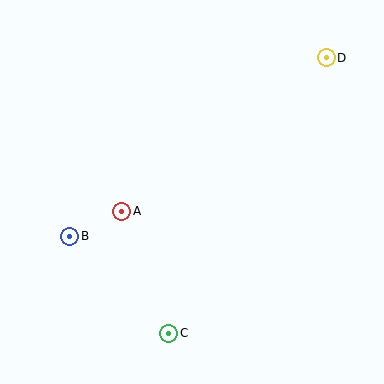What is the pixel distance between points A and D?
The distance between A and D is 256 pixels.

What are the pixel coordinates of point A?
Point A is at (122, 211).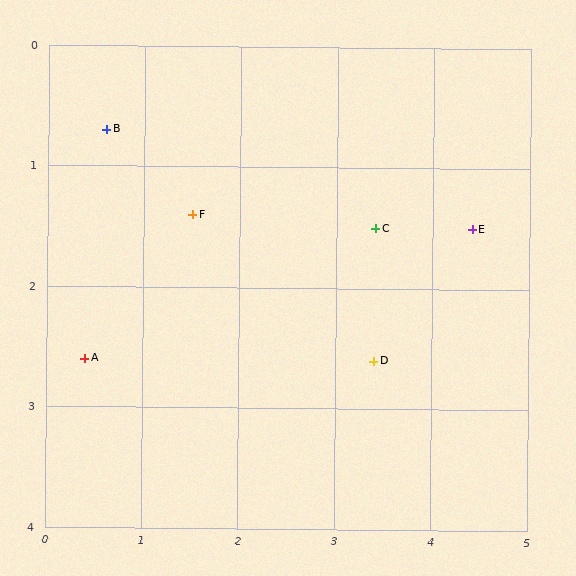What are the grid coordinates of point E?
Point E is at approximately (4.4, 1.5).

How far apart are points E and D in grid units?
Points E and D are about 1.5 grid units apart.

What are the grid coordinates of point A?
Point A is at approximately (0.4, 2.6).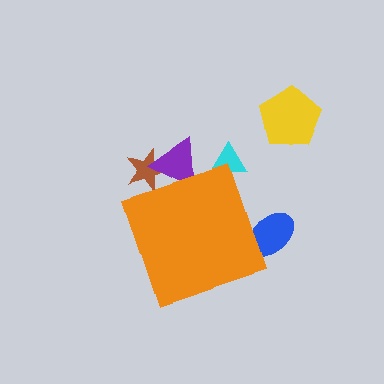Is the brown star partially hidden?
Yes, the brown star is partially hidden behind the orange diamond.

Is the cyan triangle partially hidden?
Yes, the cyan triangle is partially hidden behind the orange diamond.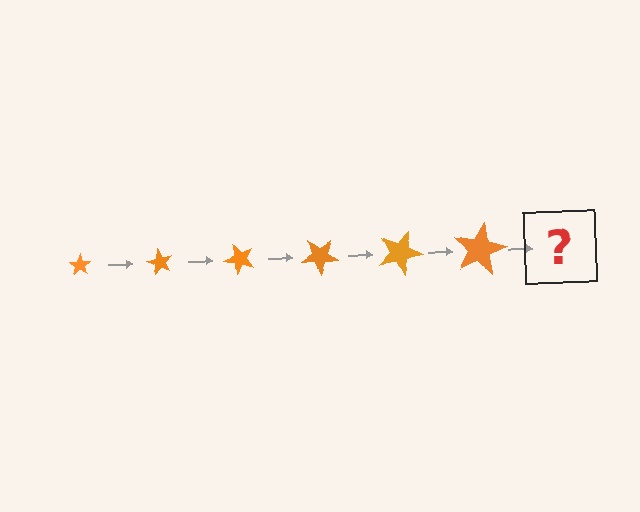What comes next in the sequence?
The next element should be a star, larger than the previous one and rotated 360 degrees from the start.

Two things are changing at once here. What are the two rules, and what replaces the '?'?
The two rules are that the star grows larger each step and it rotates 60 degrees each step. The '?' should be a star, larger than the previous one and rotated 360 degrees from the start.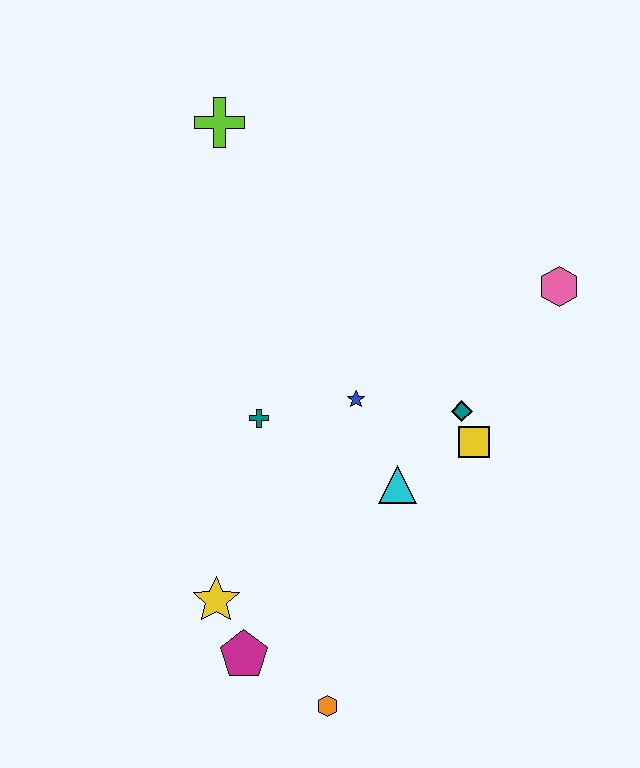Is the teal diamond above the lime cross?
No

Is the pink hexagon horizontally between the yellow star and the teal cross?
No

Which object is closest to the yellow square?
The teal diamond is closest to the yellow square.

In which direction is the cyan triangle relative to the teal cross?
The cyan triangle is to the right of the teal cross.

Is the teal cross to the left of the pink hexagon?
Yes